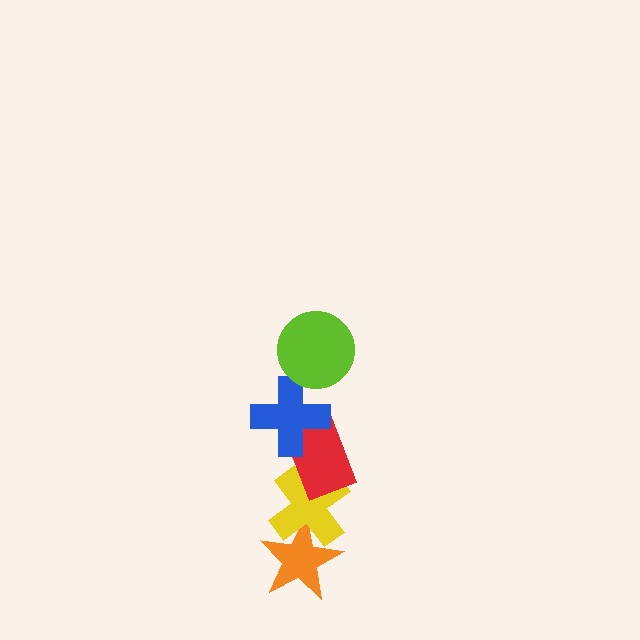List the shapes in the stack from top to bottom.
From top to bottom: the lime circle, the blue cross, the red rectangle, the yellow cross, the orange star.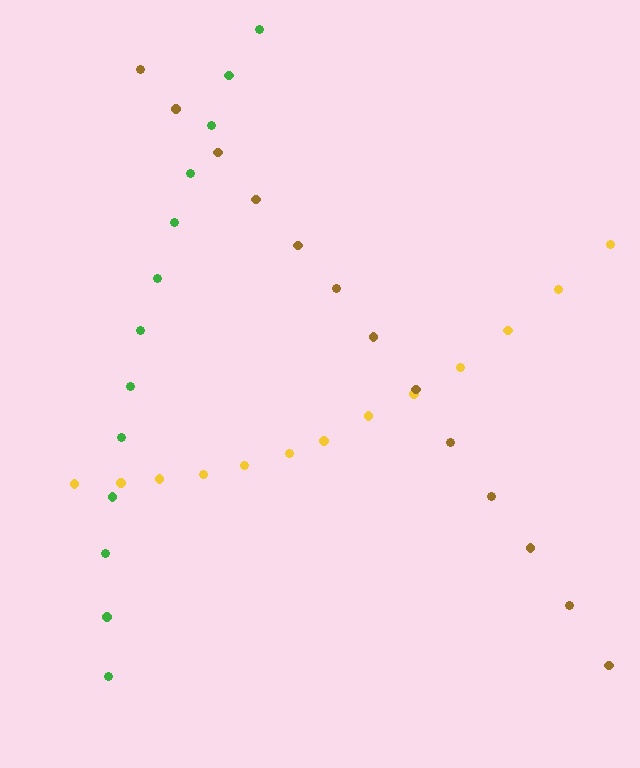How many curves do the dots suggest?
There are 3 distinct paths.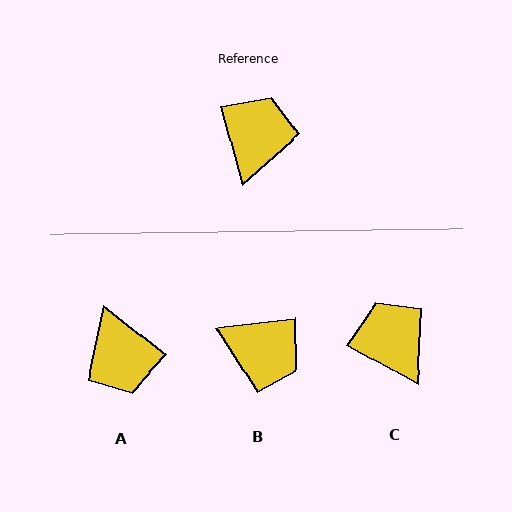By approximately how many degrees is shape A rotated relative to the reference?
Approximately 143 degrees clockwise.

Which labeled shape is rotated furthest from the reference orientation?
A, about 143 degrees away.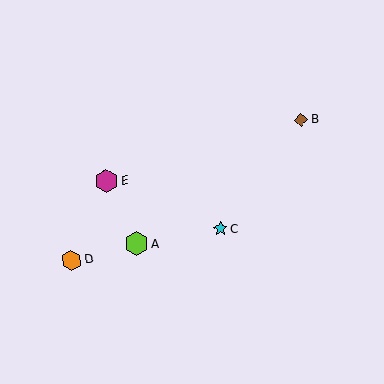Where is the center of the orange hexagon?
The center of the orange hexagon is at (71, 260).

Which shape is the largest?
The magenta hexagon (labeled E) is the largest.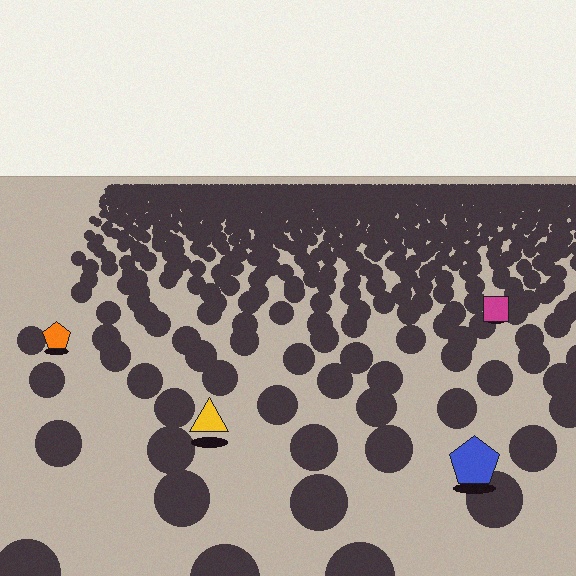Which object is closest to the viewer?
The blue pentagon is closest. The texture marks near it are larger and more spread out.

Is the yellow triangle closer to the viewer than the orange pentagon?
Yes. The yellow triangle is closer — you can tell from the texture gradient: the ground texture is coarser near it.